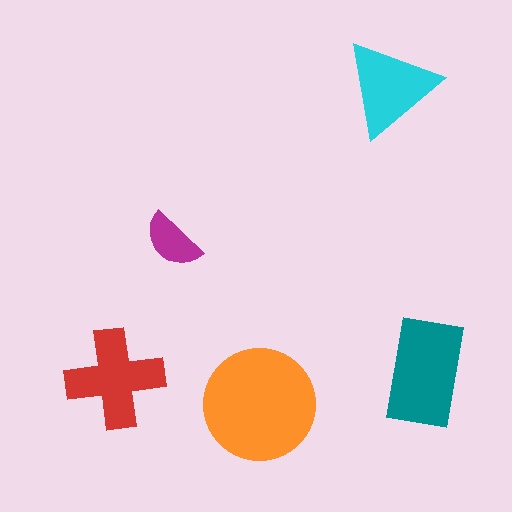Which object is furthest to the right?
The teal rectangle is rightmost.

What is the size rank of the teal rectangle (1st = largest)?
2nd.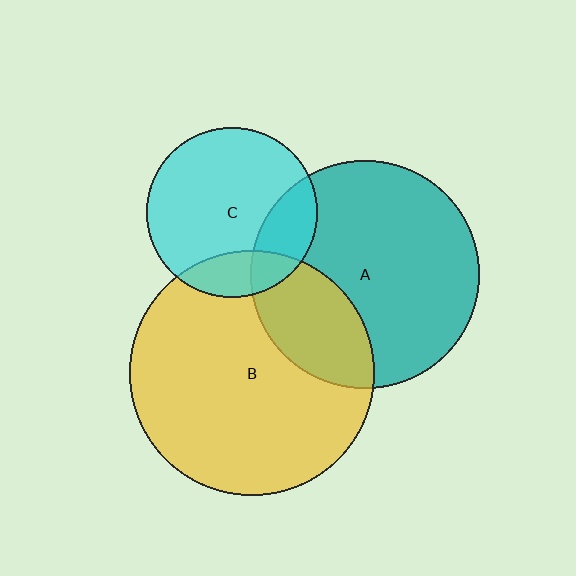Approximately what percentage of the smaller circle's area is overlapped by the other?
Approximately 20%.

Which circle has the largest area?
Circle B (yellow).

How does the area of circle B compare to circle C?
Approximately 2.1 times.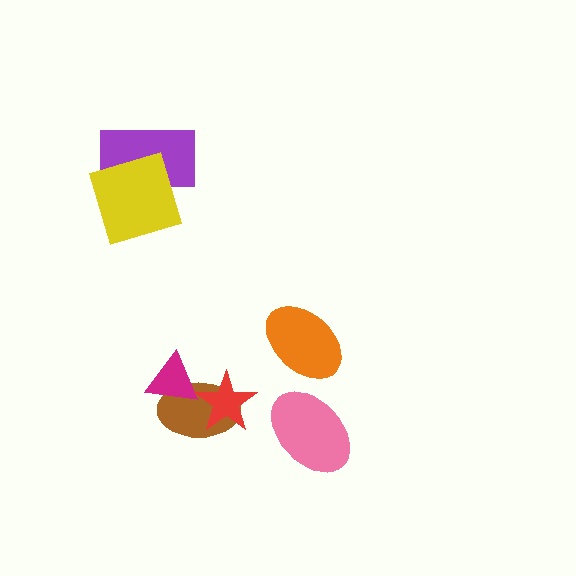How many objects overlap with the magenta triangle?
1 object overlaps with the magenta triangle.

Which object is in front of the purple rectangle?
The yellow square is in front of the purple rectangle.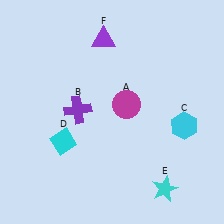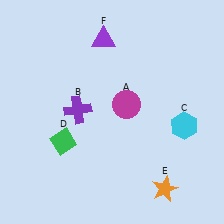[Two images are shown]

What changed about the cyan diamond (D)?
In Image 1, D is cyan. In Image 2, it changed to green.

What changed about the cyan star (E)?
In Image 1, E is cyan. In Image 2, it changed to orange.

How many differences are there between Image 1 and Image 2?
There are 2 differences between the two images.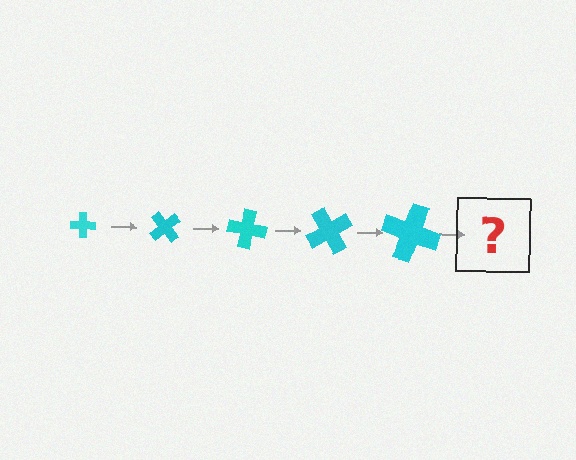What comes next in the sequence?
The next element should be a cross, larger than the previous one and rotated 250 degrees from the start.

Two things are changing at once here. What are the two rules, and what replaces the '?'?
The two rules are that the cross grows larger each step and it rotates 50 degrees each step. The '?' should be a cross, larger than the previous one and rotated 250 degrees from the start.